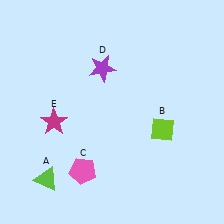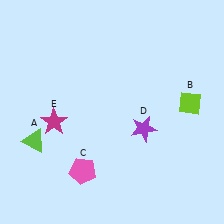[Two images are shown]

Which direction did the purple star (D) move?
The purple star (D) moved down.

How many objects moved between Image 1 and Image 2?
3 objects moved between the two images.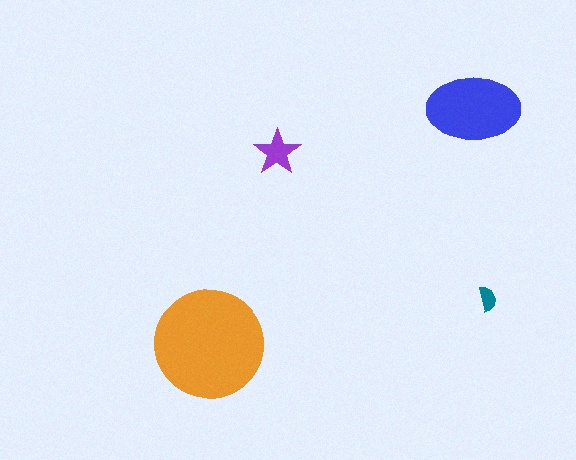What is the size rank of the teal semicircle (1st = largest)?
4th.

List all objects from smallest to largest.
The teal semicircle, the purple star, the blue ellipse, the orange circle.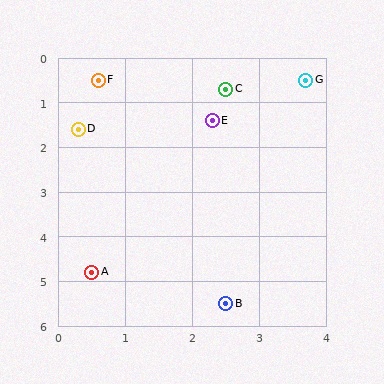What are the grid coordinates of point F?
Point F is at approximately (0.6, 0.5).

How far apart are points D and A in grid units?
Points D and A are about 3.2 grid units apart.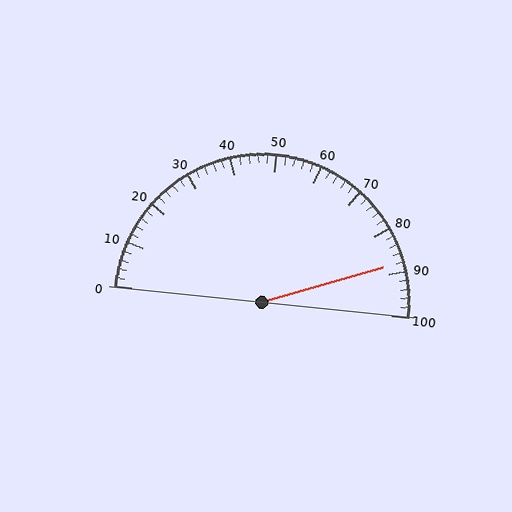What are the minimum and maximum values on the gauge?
The gauge ranges from 0 to 100.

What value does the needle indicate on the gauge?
The needle indicates approximately 88.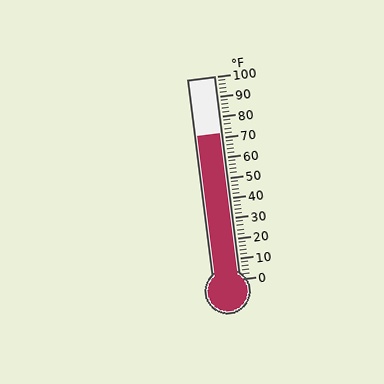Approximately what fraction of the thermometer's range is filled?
The thermometer is filled to approximately 70% of its range.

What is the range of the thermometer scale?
The thermometer scale ranges from 0°F to 100°F.